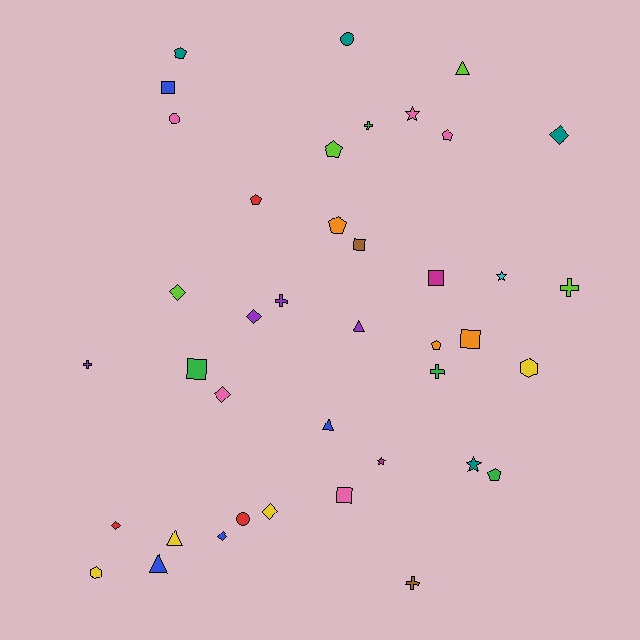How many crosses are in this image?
There are 6 crosses.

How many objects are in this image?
There are 40 objects.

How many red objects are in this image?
There are 3 red objects.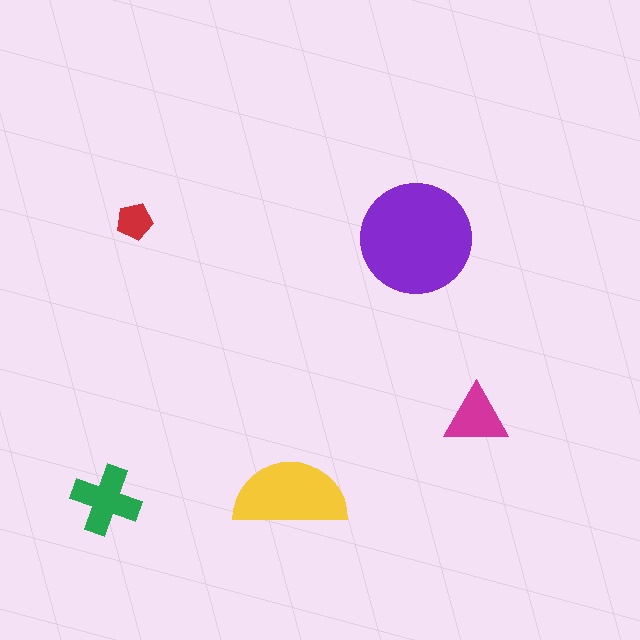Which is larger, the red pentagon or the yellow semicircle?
The yellow semicircle.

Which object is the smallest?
The red pentagon.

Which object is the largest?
The purple circle.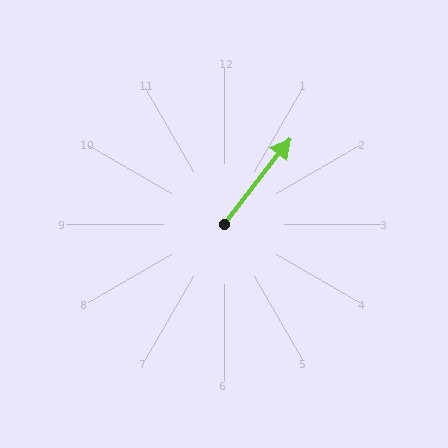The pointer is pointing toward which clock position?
Roughly 1 o'clock.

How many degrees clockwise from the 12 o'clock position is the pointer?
Approximately 38 degrees.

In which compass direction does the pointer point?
Northeast.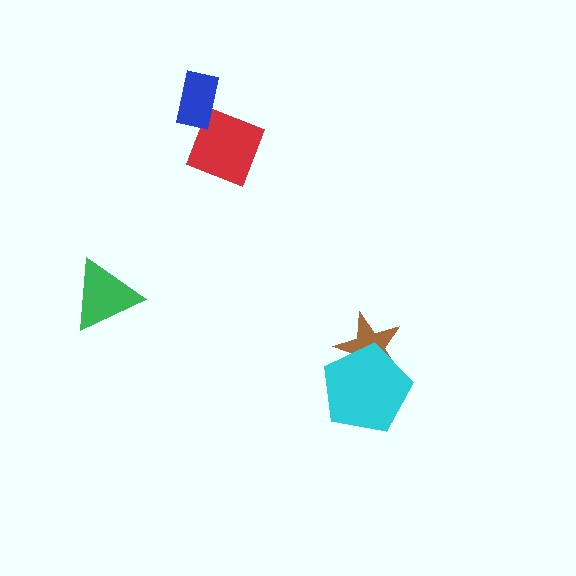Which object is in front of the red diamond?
The blue rectangle is in front of the red diamond.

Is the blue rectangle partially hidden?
No, no other shape covers it.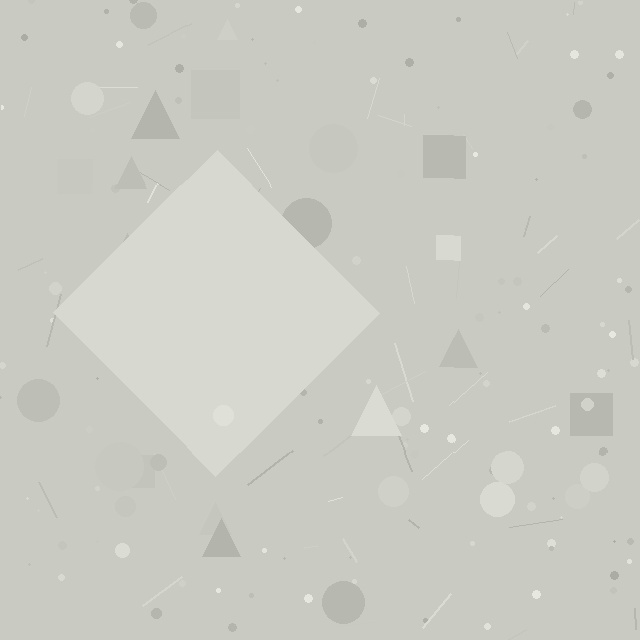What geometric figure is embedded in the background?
A diamond is embedded in the background.